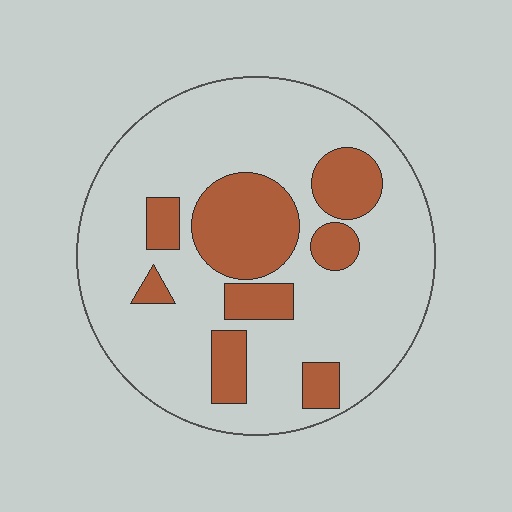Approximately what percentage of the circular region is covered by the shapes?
Approximately 25%.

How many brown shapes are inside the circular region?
8.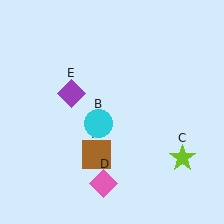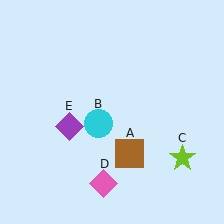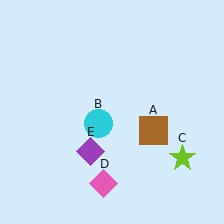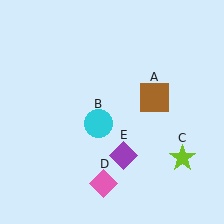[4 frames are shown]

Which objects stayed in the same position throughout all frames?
Cyan circle (object B) and lime star (object C) and pink diamond (object D) remained stationary.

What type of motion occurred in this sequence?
The brown square (object A), purple diamond (object E) rotated counterclockwise around the center of the scene.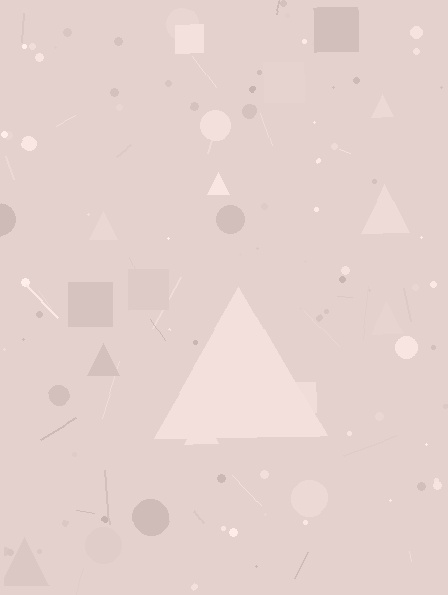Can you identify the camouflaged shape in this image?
The camouflaged shape is a triangle.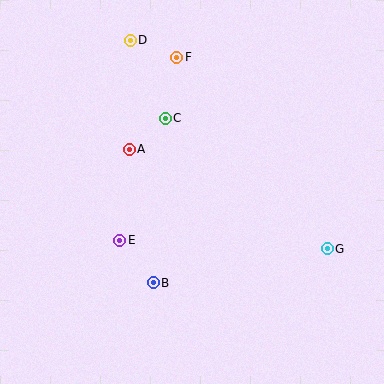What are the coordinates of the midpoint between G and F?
The midpoint between G and F is at (252, 153).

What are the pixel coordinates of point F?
Point F is at (177, 57).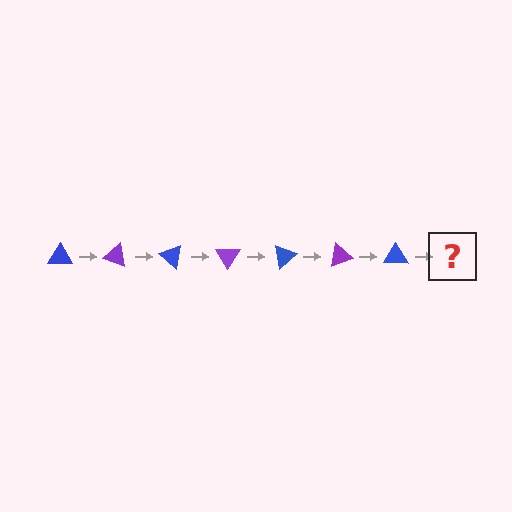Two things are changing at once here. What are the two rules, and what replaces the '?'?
The two rules are that it rotates 20 degrees each step and the color cycles through blue and purple. The '?' should be a purple triangle, rotated 140 degrees from the start.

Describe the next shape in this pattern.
It should be a purple triangle, rotated 140 degrees from the start.